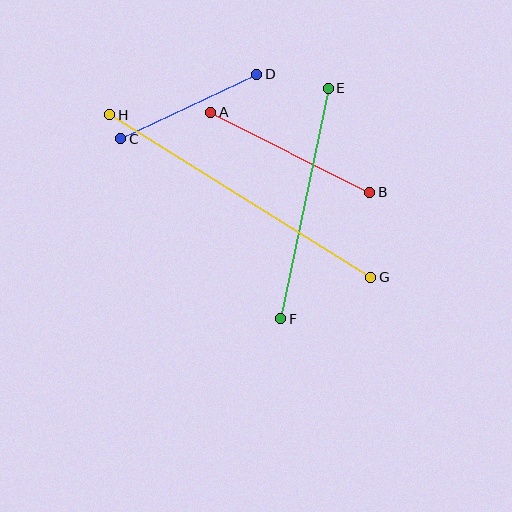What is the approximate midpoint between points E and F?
The midpoint is at approximately (304, 204) pixels.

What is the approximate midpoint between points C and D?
The midpoint is at approximately (189, 107) pixels.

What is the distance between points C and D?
The distance is approximately 150 pixels.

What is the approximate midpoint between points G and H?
The midpoint is at approximately (240, 196) pixels.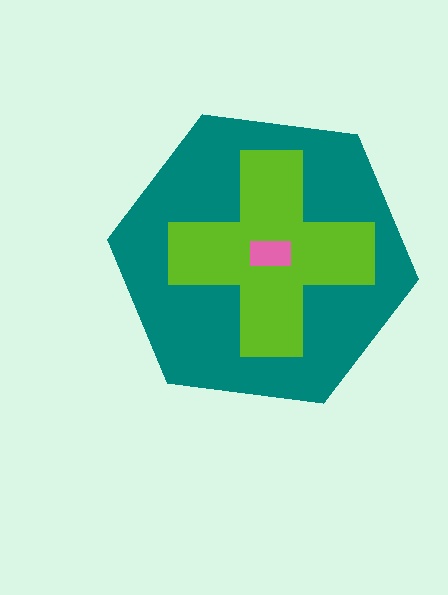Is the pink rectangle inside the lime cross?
Yes.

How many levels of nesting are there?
3.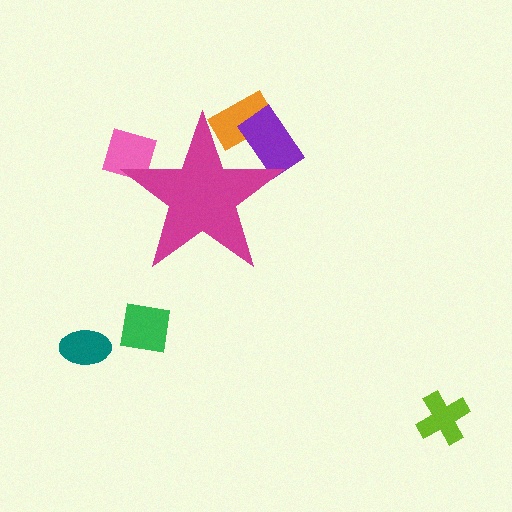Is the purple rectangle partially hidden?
Yes, the purple rectangle is partially hidden behind the magenta star.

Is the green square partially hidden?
No, the green square is fully visible.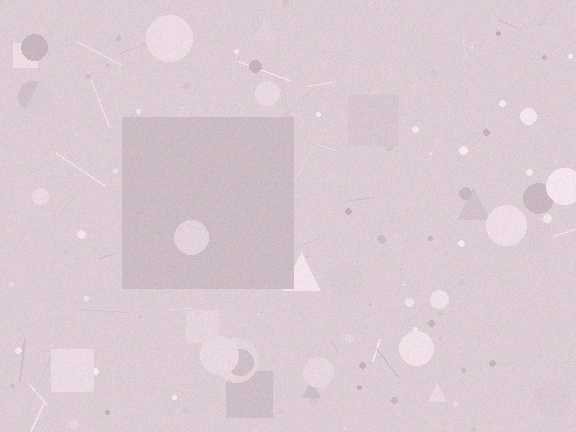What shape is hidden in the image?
A square is hidden in the image.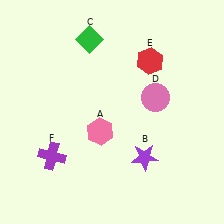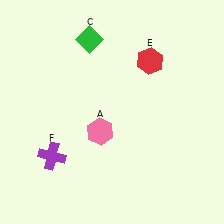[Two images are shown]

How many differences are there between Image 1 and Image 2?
There are 2 differences between the two images.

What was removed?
The purple star (B), the pink circle (D) were removed in Image 2.